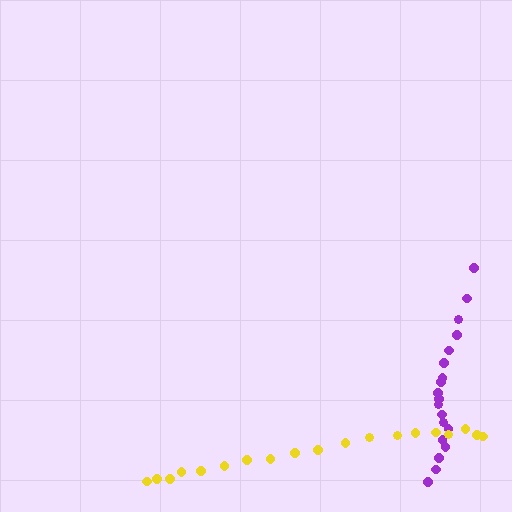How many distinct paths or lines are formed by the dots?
There are 2 distinct paths.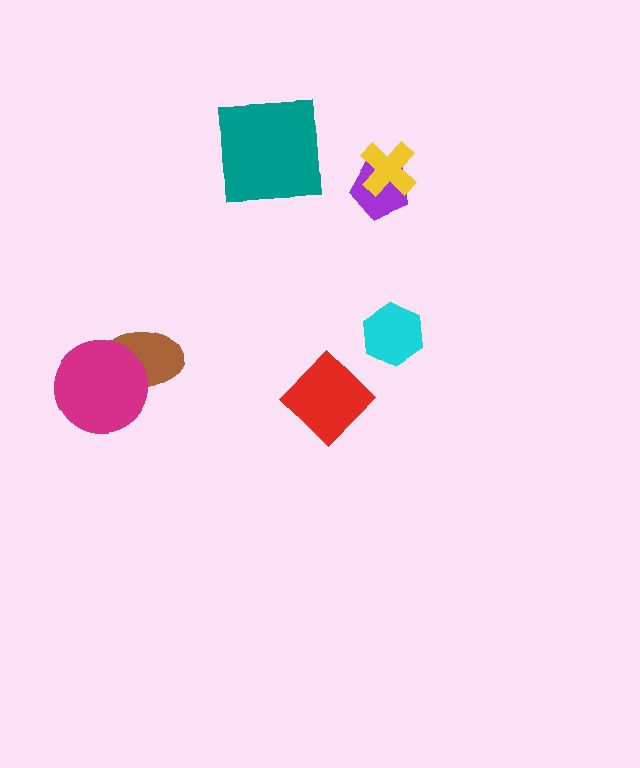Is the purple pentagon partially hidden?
Yes, it is partially covered by another shape.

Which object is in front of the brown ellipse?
The magenta circle is in front of the brown ellipse.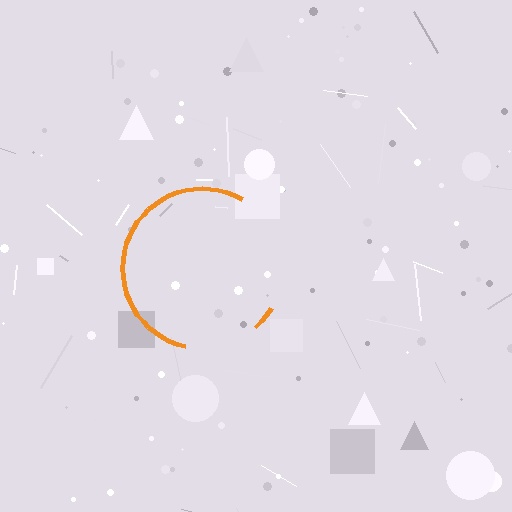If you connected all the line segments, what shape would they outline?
They would outline a circle.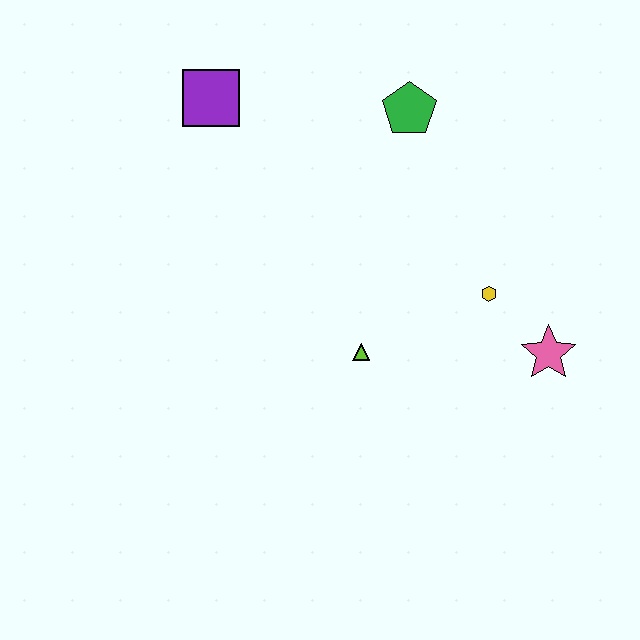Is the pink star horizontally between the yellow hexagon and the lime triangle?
No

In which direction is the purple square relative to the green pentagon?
The purple square is to the left of the green pentagon.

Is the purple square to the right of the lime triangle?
No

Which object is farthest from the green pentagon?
The pink star is farthest from the green pentagon.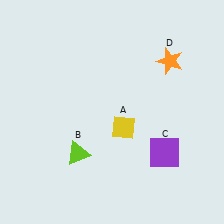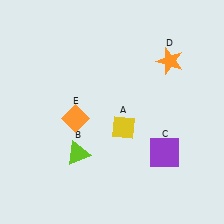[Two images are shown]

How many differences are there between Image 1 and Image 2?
There is 1 difference between the two images.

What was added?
An orange diamond (E) was added in Image 2.